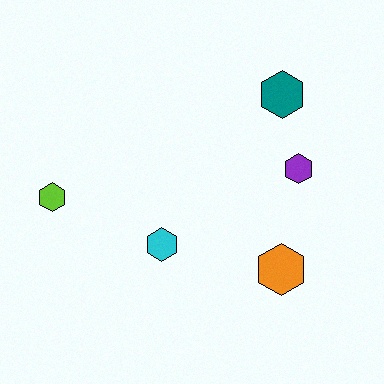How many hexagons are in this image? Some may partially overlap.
There are 5 hexagons.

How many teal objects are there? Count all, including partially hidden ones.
There is 1 teal object.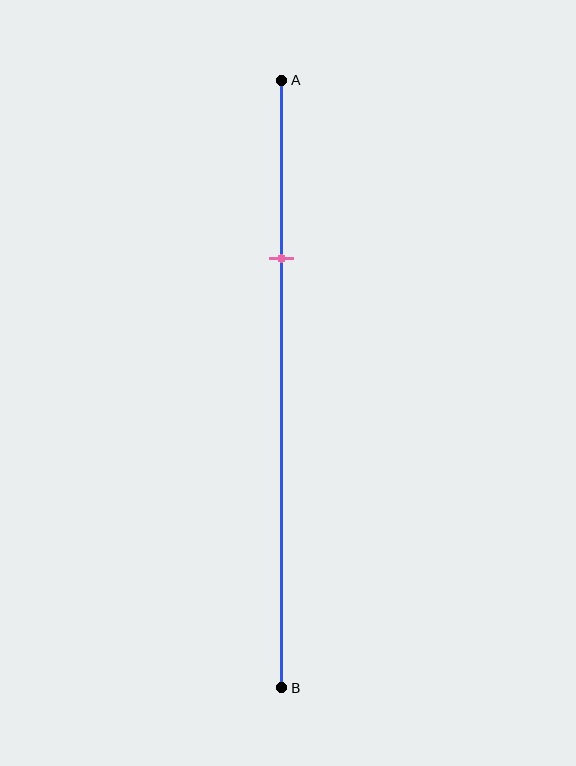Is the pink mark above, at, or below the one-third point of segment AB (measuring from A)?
The pink mark is above the one-third point of segment AB.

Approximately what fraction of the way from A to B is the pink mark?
The pink mark is approximately 30% of the way from A to B.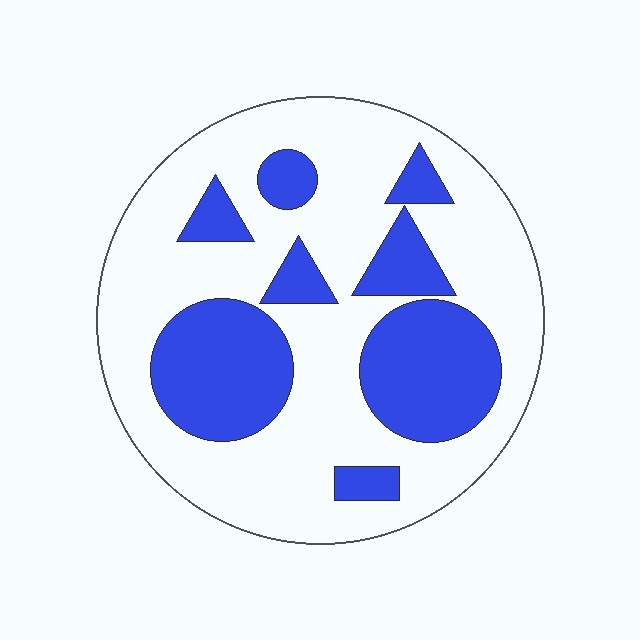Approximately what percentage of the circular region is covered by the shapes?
Approximately 30%.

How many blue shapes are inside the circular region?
8.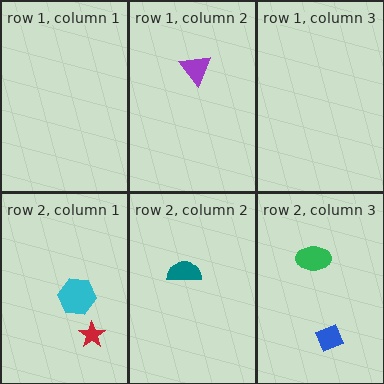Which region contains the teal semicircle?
The row 2, column 2 region.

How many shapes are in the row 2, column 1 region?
2.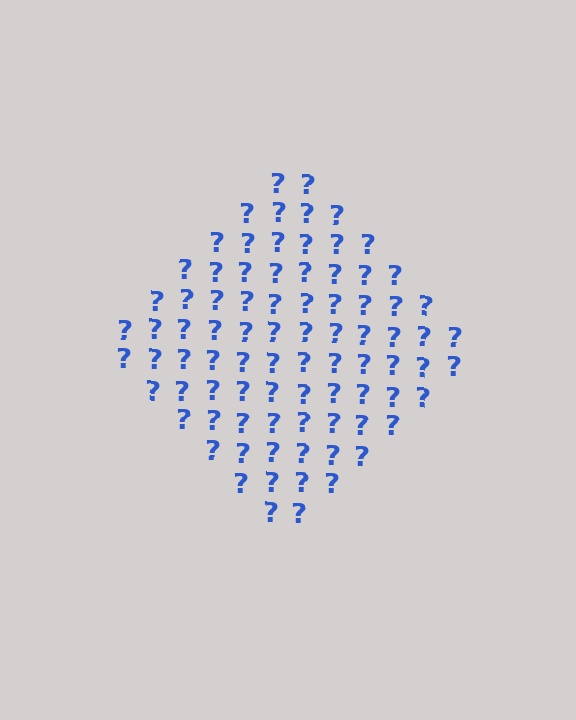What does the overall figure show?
The overall figure shows a diamond.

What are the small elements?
The small elements are question marks.